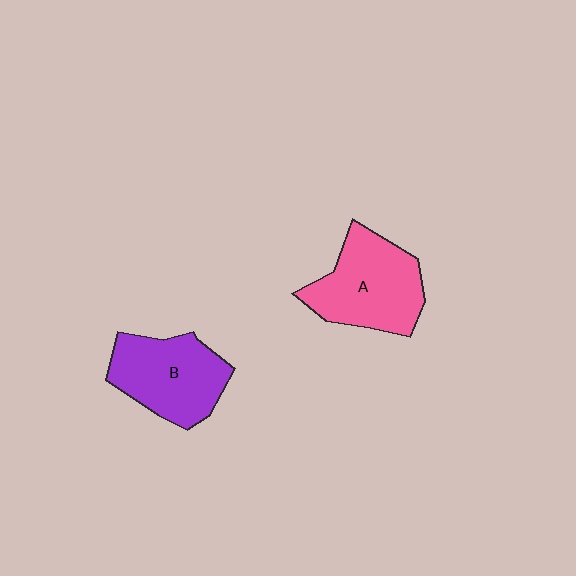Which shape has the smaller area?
Shape B (purple).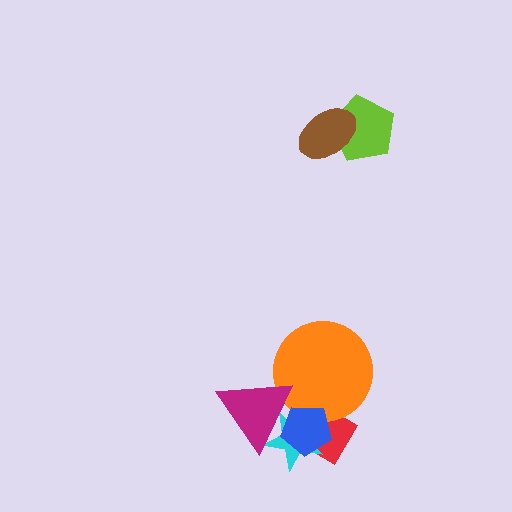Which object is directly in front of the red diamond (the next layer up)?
The cyan star is directly in front of the red diamond.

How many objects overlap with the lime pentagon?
1 object overlaps with the lime pentagon.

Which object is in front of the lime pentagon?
The brown ellipse is in front of the lime pentagon.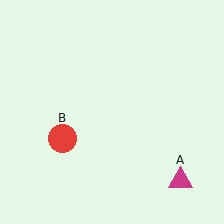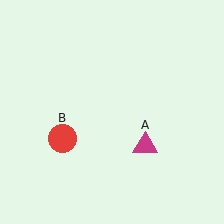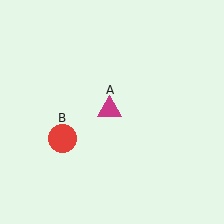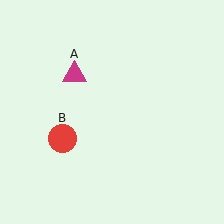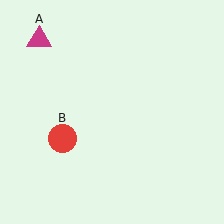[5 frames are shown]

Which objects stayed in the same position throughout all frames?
Red circle (object B) remained stationary.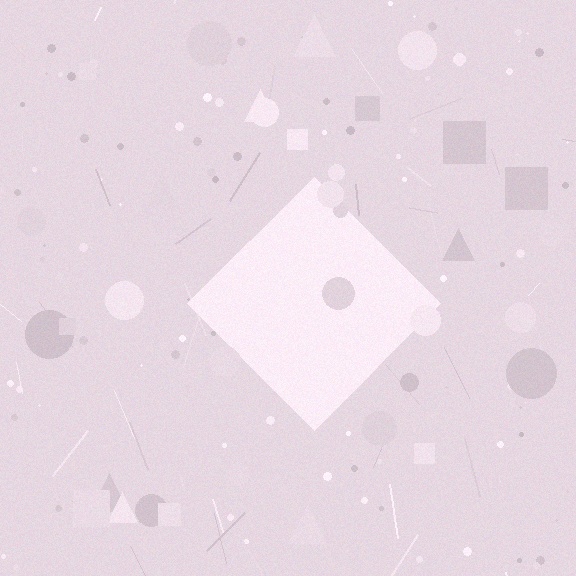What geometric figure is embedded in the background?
A diamond is embedded in the background.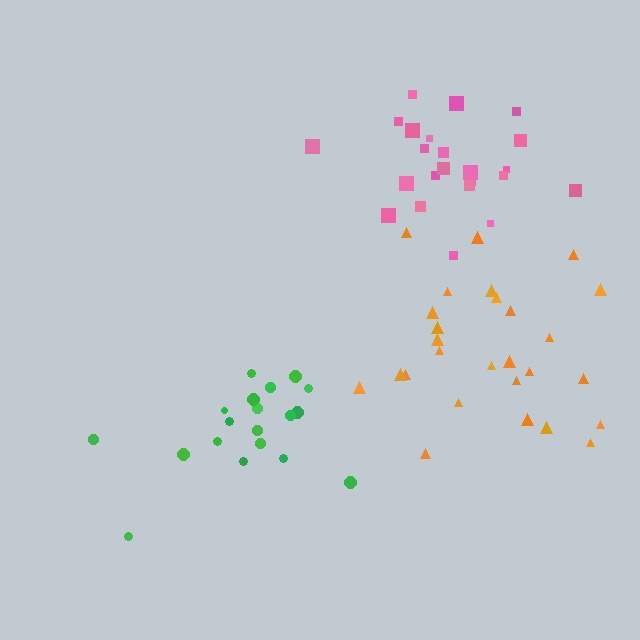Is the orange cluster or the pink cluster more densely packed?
Pink.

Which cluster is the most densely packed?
Pink.